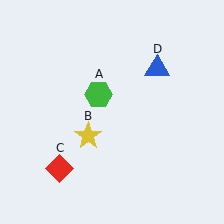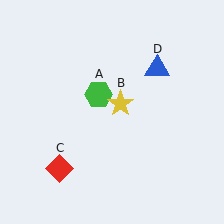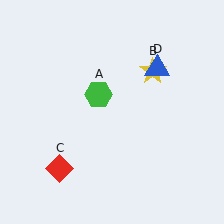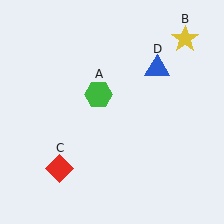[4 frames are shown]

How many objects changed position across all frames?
1 object changed position: yellow star (object B).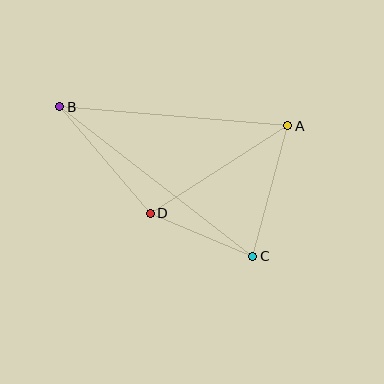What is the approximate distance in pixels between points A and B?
The distance between A and B is approximately 229 pixels.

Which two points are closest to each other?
Points C and D are closest to each other.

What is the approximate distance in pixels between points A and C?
The distance between A and C is approximately 135 pixels.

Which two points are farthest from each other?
Points B and C are farthest from each other.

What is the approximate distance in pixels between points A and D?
The distance between A and D is approximately 163 pixels.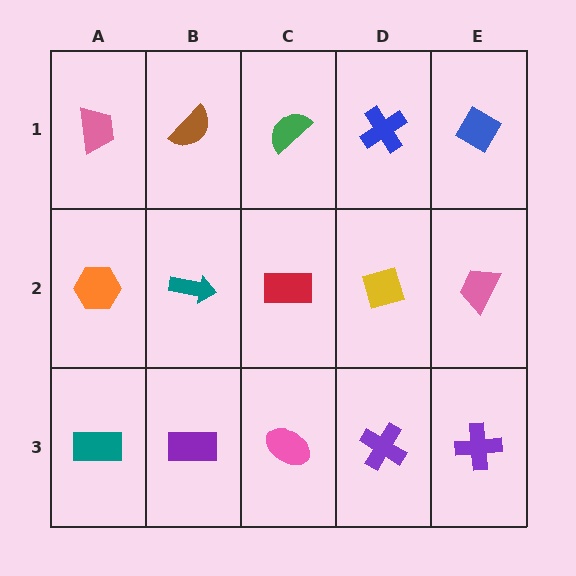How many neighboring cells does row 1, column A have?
2.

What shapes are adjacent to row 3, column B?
A teal arrow (row 2, column B), a teal rectangle (row 3, column A), a pink ellipse (row 3, column C).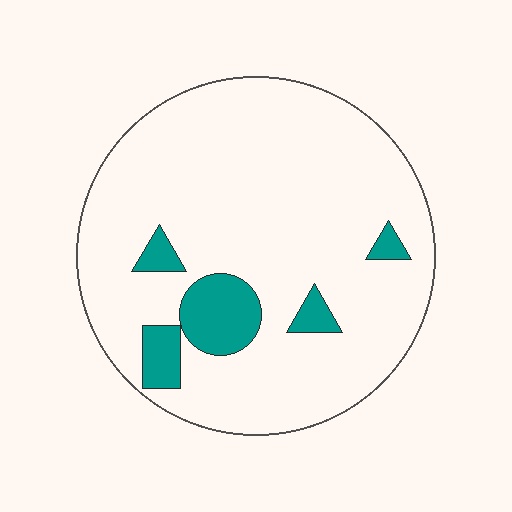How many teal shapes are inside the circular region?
5.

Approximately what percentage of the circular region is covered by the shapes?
Approximately 10%.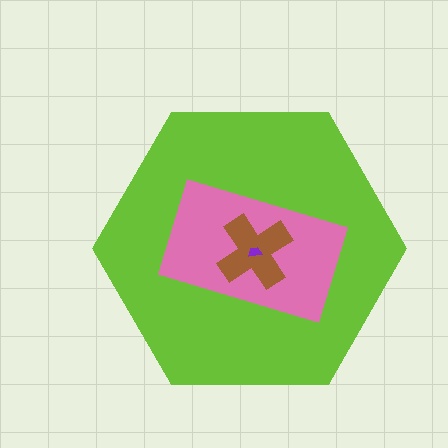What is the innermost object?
The purple trapezoid.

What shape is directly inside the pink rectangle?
The brown cross.